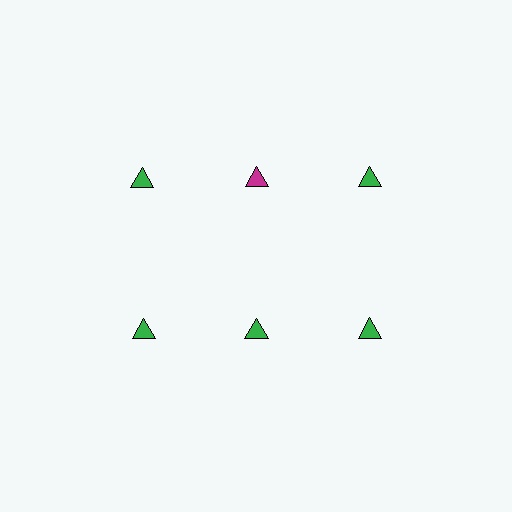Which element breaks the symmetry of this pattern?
The magenta triangle in the top row, second from left column breaks the symmetry. All other shapes are green triangles.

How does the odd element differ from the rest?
It has a different color: magenta instead of green.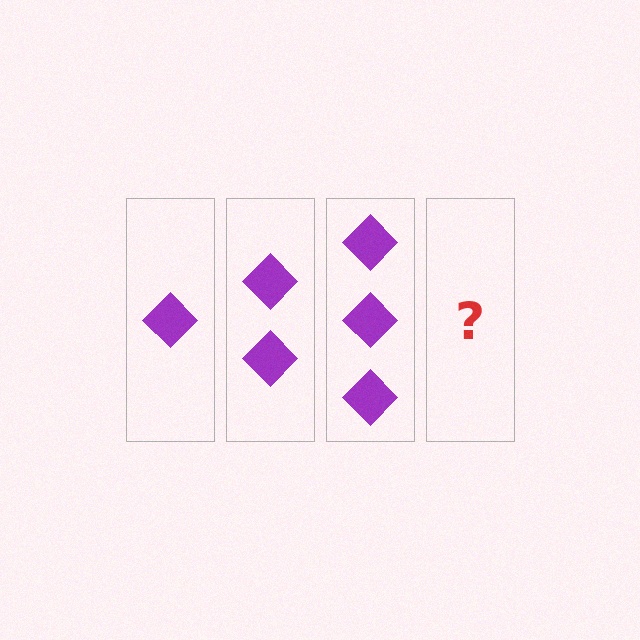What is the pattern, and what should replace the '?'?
The pattern is that each step adds one more diamond. The '?' should be 4 diamonds.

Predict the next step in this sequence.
The next step is 4 diamonds.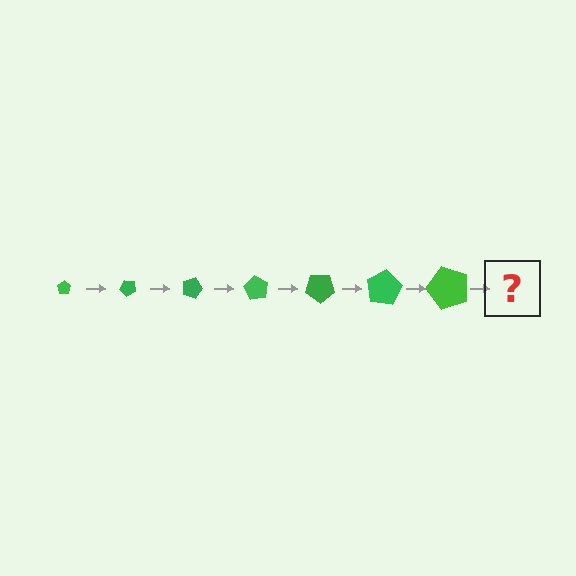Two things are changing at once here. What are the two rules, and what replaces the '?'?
The two rules are that the pentagon grows larger each step and it rotates 45 degrees each step. The '?' should be a pentagon, larger than the previous one and rotated 315 degrees from the start.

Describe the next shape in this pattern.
It should be a pentagon, larger than the previous one and rotated 315 degrees from the start.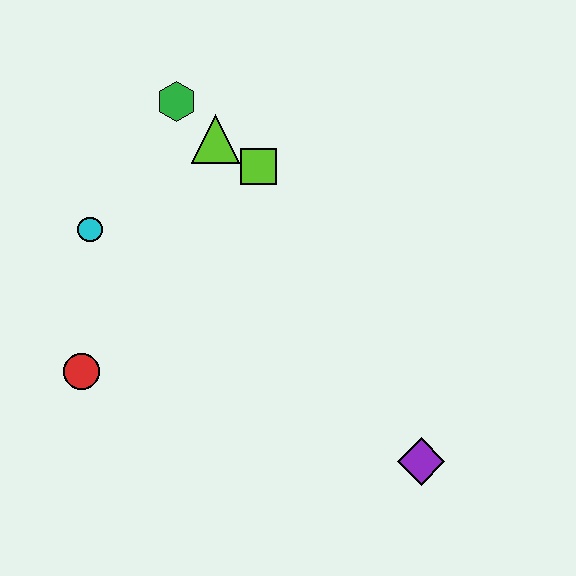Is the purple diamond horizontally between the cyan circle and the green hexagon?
No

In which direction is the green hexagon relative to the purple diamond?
The green hexagon is above the purple diamond.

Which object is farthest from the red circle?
The purple diamond is farthest from the red circle.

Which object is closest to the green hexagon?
The lime triangle is closest to the green hexagon.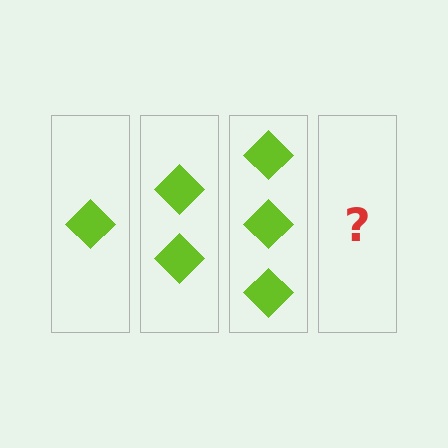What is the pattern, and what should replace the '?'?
The pattern is that each step adds one more diamond. The '?' should be 4 diamonds.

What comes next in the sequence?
The next element should be 4 diamonds.